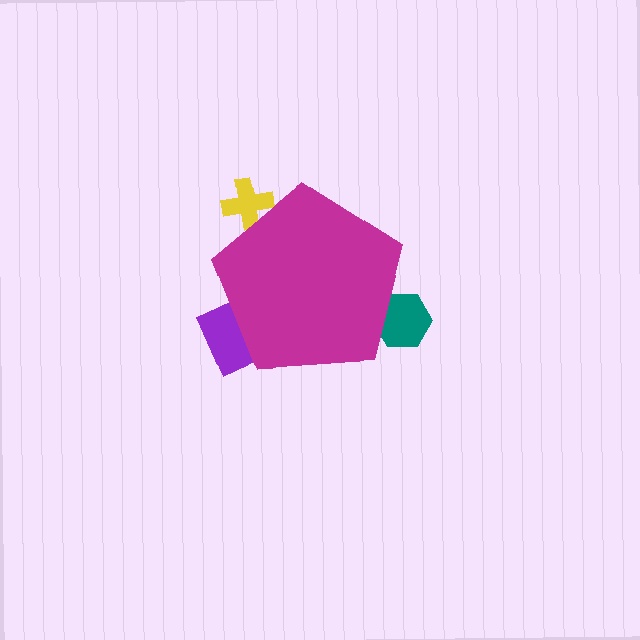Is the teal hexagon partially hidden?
Yes, the teal hexagon is partially hidden behind the magenta pentagon.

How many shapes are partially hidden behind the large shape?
3 shapes are partially hidden.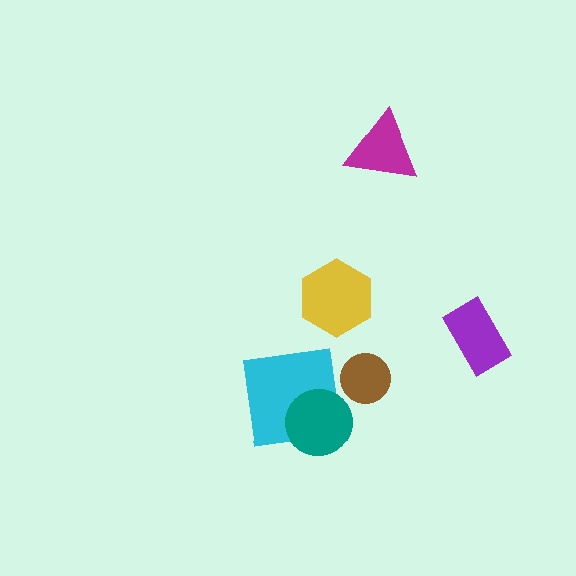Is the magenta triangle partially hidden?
No, no other shape covers it.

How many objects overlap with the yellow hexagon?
0 objects overlap with the yellow hexagon.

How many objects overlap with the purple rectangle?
0 objects overlap with the purple rectangle.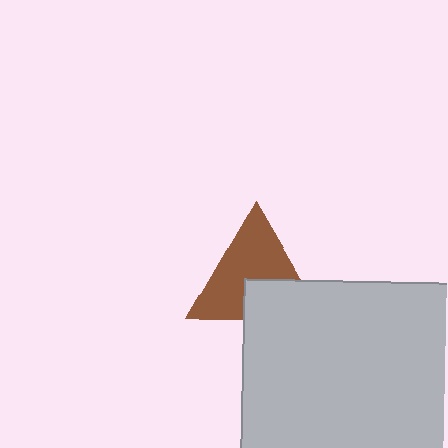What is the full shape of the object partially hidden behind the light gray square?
The partially hidden object is a brown triangle.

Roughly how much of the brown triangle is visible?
Most of it is visible (roughly 66%).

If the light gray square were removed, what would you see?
You would see the complete brown triangle.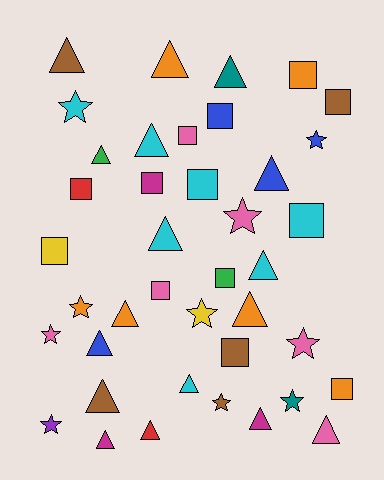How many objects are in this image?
There are 40 objects.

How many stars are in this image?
There are 10 stars.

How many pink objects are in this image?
There are 6 pink objects.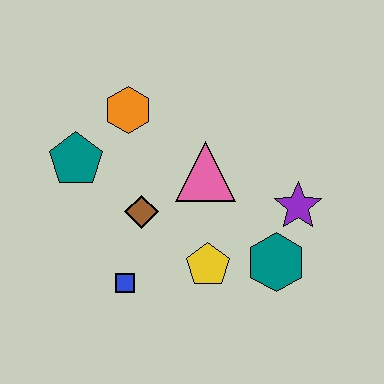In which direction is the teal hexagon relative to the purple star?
The teal hexagon is below the purple star.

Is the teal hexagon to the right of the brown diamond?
Yes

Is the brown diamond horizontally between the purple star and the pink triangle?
No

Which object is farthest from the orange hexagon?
The teal hexagon is farthest from the orange hexagon.